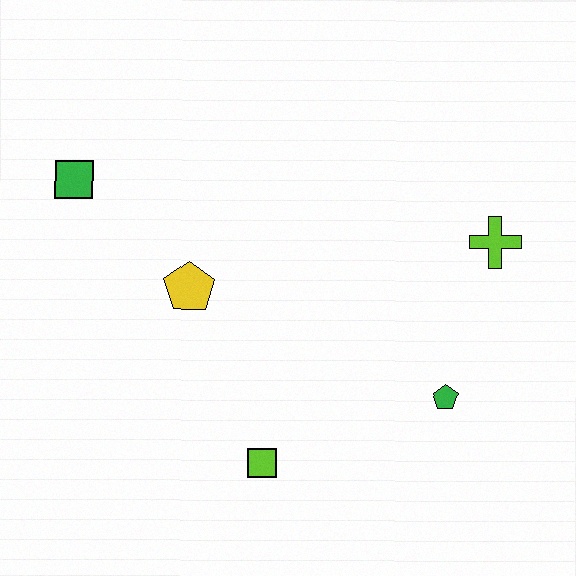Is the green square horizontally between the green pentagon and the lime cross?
No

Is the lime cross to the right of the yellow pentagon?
Yes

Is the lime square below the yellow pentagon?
Yes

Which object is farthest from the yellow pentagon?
The lime cross is farthest from the yellow pentagon.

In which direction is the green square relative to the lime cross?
The green square is to the left of the lime cross.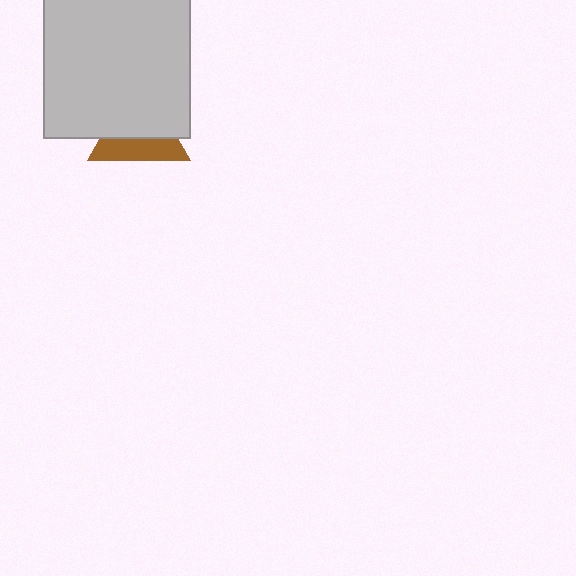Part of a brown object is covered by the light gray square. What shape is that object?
It is a triangle.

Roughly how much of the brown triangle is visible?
A small part of it is visible (roughly 43%).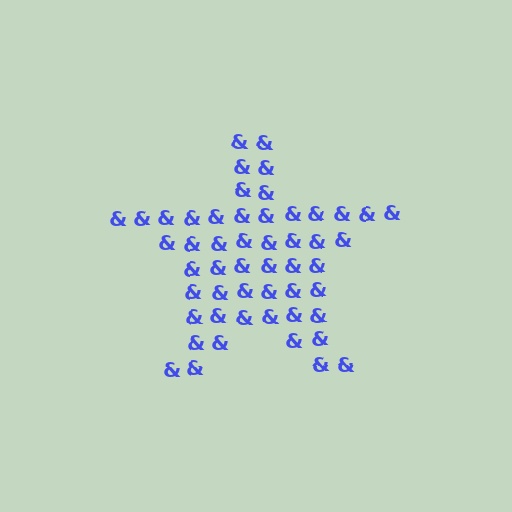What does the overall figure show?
The overall figure shows a star.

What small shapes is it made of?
It is made of small ampersands.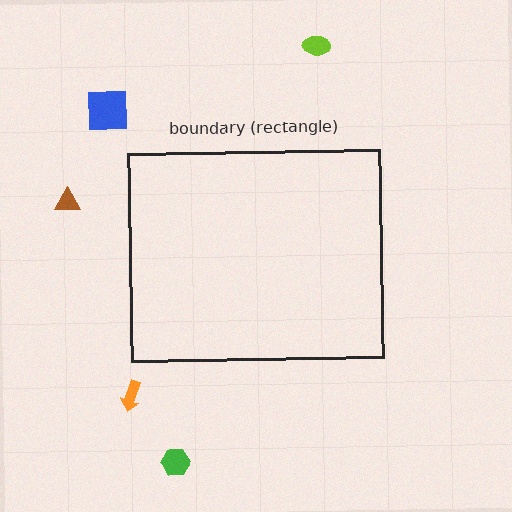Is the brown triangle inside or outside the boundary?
Outside.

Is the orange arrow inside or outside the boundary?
Outside.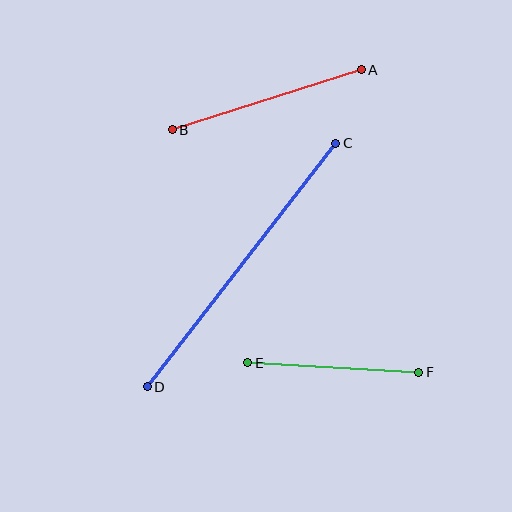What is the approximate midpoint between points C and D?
The midpoint is at approximately (241, 265) pixels.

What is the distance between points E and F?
The distance is approximately 171 pixels.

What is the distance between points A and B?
The distance is approximately 198 pixels.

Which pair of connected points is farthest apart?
Points C and D are farthest apart.